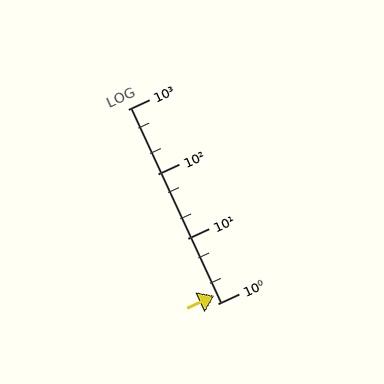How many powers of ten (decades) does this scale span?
The scale spans 3 decades, from 1 to 1000.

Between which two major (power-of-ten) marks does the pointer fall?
The pointer is between 1 and 10.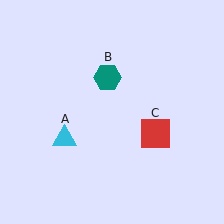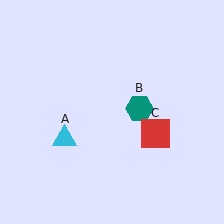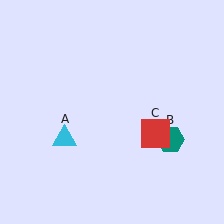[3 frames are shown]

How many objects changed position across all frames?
1 object changed position: teal hexagon (object B).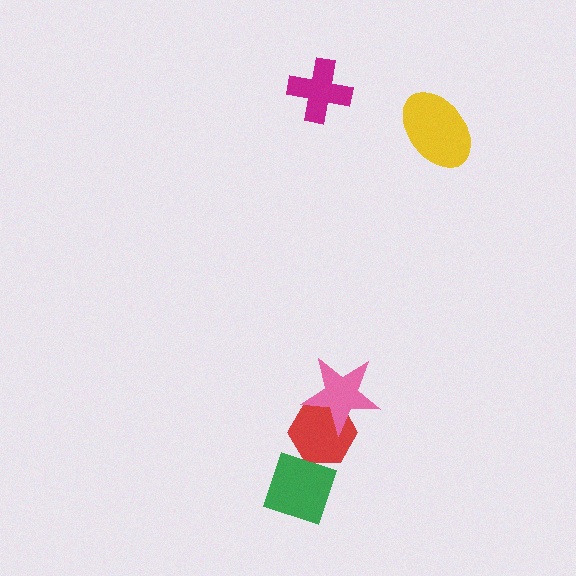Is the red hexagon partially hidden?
Yes, it is partially covered by another shape.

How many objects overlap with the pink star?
1 object overlaps with the pink star.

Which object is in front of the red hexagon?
The pink star is in front of the red hexagon.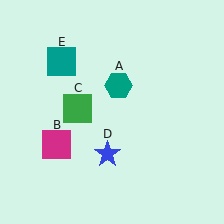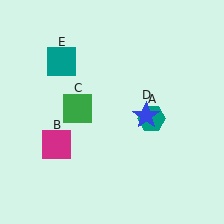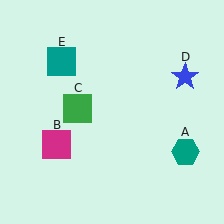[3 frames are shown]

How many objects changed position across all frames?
2 objects changed position: teal hexagon (object A), blue star (object D).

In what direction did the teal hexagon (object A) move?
The teal hexagon (object A) moved down and to the right.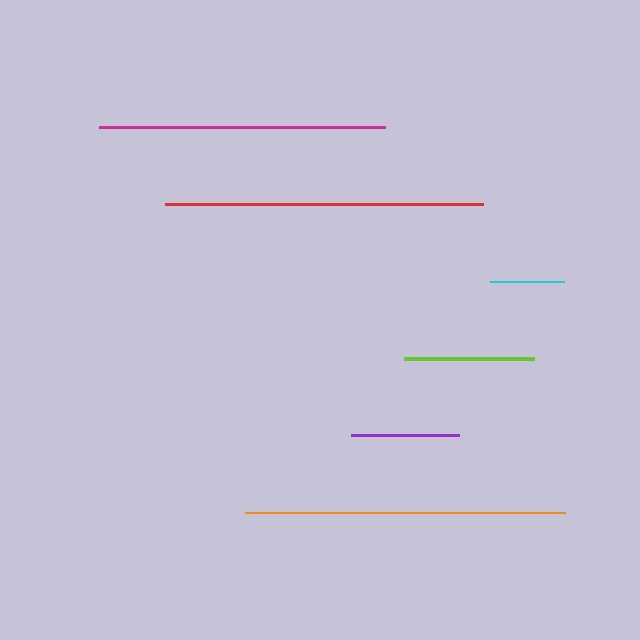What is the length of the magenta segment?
The magenta segment is approximately 286 pixels long.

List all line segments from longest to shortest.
From longest to shortest: orange, red, magenta, lime, purple, cyan.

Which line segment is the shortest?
The cyan line is the shortest at approximately 74 pixels.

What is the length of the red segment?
The red segment is approximately 317 pixels long.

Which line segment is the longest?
The orange line is the longest at approximately 320 pixels.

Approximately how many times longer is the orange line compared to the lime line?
The orange line is approximately 2.5 times the length of the lime line.